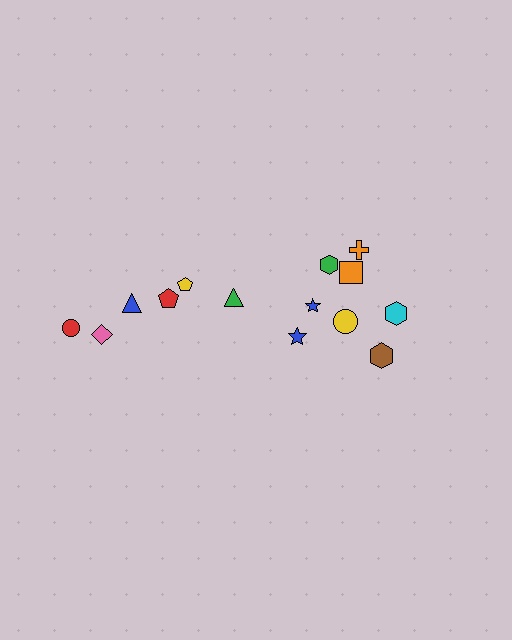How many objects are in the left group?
There are 6 objects.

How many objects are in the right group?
There are 8 objects.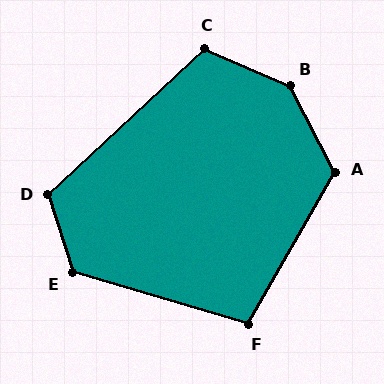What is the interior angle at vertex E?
Approximately 124 degrees (obtuse).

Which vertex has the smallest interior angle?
F, at approximately 103 degrees.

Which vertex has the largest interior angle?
B, at approximately 141 degrees.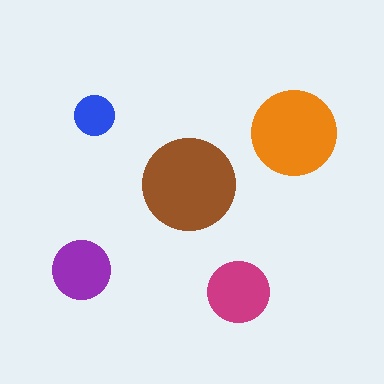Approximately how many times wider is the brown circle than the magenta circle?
About 1.5 times wider.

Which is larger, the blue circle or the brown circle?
The brown one.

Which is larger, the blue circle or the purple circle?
The purple one.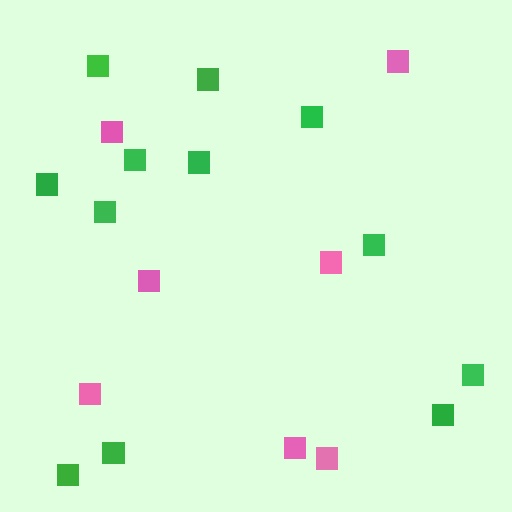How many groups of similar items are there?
There are 2 groups: one group of pink squares (7) and one group of green squares (12).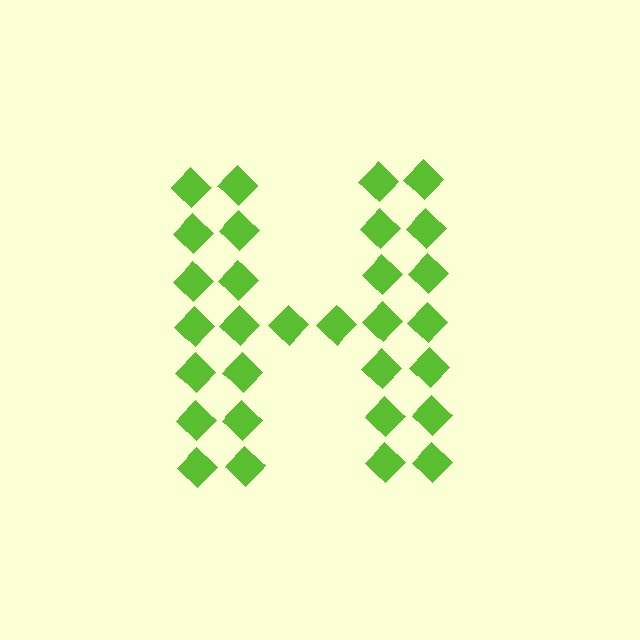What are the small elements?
The small elements are diamonds.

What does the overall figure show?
The overall figure shows the letter H.